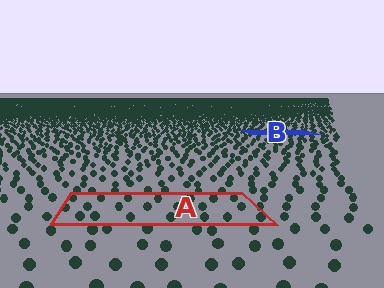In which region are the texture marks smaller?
The texture marks are smaller in region B, because it is farther away.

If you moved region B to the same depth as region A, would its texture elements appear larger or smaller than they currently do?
They would appear larger. At a closer depth, the same texture elements are projected at a bigger on-screen size.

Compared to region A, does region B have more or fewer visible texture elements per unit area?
Region B has more texture elements per unit area — they are packed more densely because it is farther away.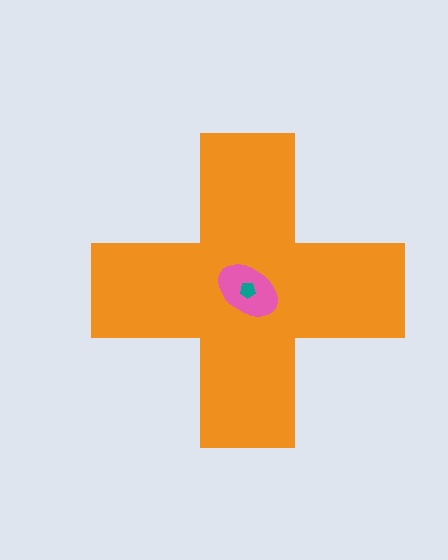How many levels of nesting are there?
3.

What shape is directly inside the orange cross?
The pink ellipse.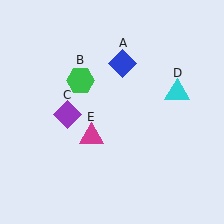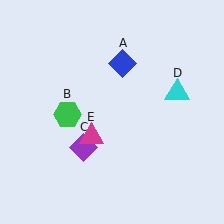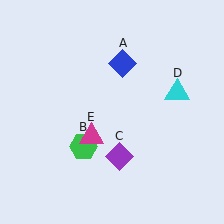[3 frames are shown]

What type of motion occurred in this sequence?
The green hexagon (object B), purple diamond (object C) rotated counterclockwise around the center of the scene.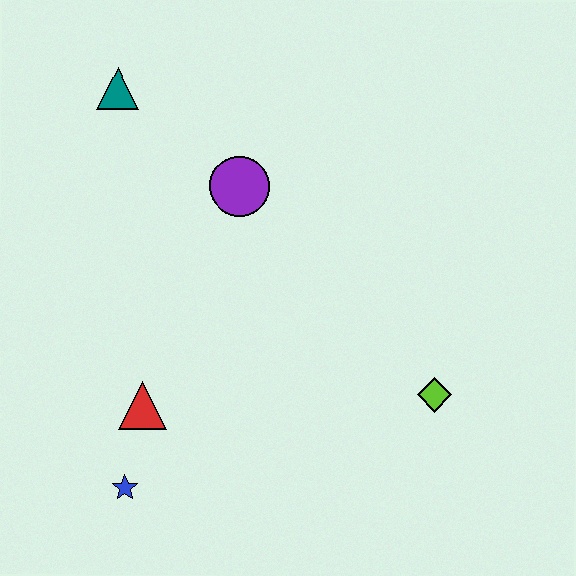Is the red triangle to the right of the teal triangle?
Yes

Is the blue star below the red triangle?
Yes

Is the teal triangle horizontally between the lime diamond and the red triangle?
No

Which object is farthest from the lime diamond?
The teal triangle is farthest from the lime diamond.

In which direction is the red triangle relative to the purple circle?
The red triangle is below the purple circle.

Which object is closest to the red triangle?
The blue star is closest to the red triangle.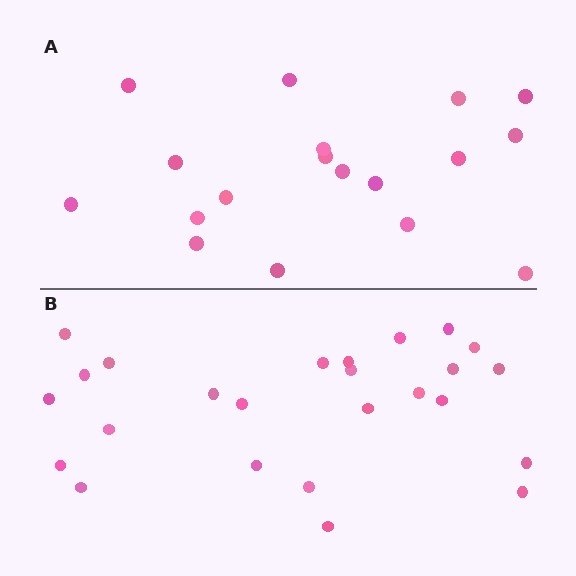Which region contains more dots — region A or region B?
Region B (the bottom region) has more dots.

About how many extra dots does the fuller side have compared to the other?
Region B has roughly 8 or so more dots than region A.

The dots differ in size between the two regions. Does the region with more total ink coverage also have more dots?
No. Region A has more total ink coverage because its dots are larger, but region B actually contains more individual dots. Total area can be misleading — the number of items is what matters here.